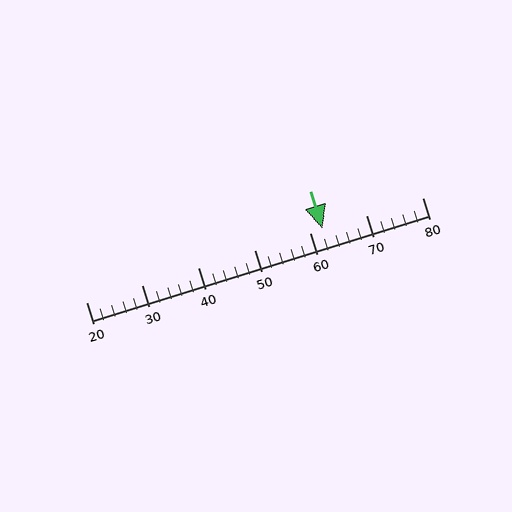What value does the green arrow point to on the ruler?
The green arrow points to approximately 62.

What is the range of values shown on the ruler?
The ruler shows values from 20 to 80.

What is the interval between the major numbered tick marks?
The major tick marks are spaced 10 units apart.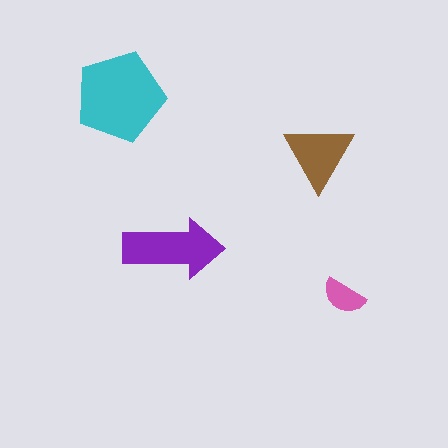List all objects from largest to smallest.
The cyan pentagon, the purple arrow, the brown triangle, the pink semicircle.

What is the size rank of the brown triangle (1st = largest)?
3rd.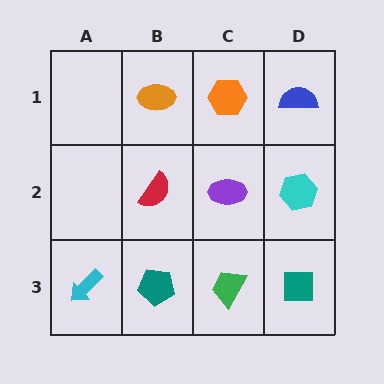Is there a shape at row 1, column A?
No, that cell is empty.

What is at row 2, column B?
A red semicircle.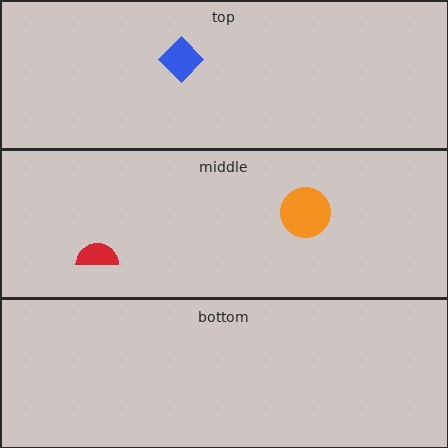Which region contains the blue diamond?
The top region.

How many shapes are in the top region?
1.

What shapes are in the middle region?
The red semicircle, the orange circle.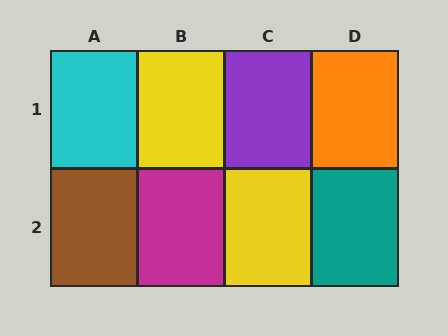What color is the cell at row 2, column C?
Yellow.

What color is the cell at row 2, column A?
Brown.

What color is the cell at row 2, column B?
Magenta.